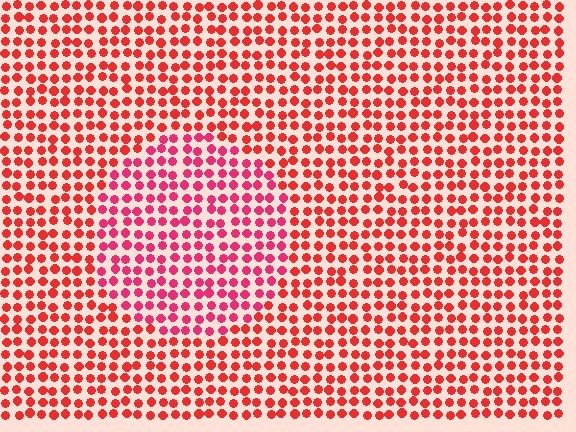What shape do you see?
I see a circle.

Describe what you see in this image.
The image is filled with small red elements in a uniform arrangement. A circle-shaped region is visible where the elements are tinted to a slightly different hue, forming a subtle color boundary.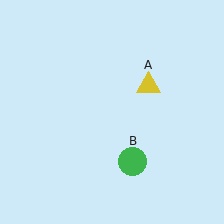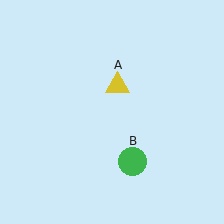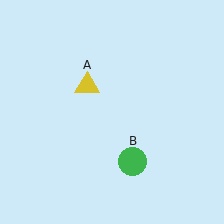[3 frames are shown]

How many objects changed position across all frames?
1 object changed position: yellow triangle (object A).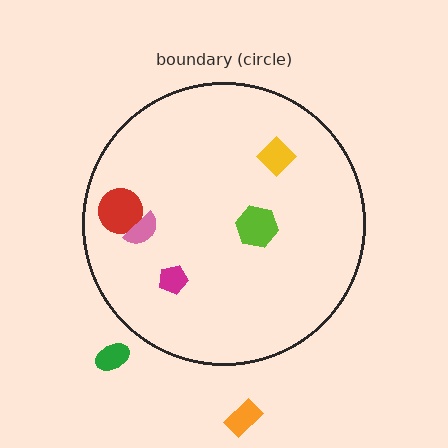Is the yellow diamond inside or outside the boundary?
Inside.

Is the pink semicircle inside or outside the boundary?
Inside.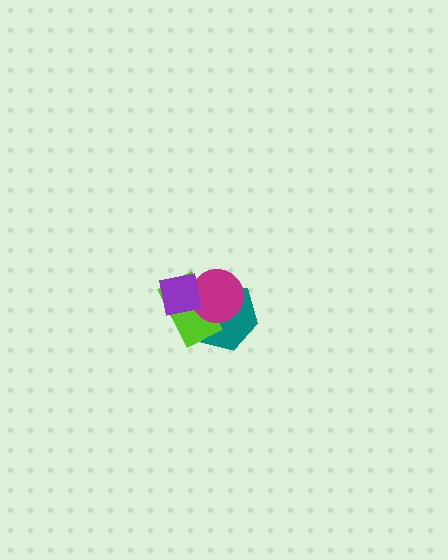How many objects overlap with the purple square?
3 objects overlap with the purple square.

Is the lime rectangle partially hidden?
Yes, it is partially covered by another shape.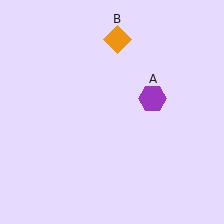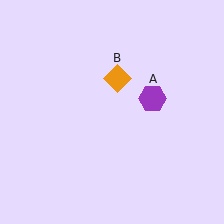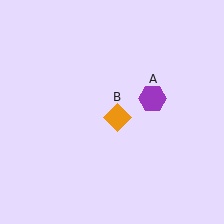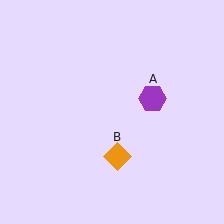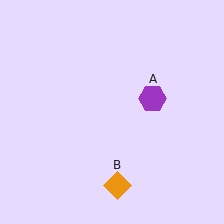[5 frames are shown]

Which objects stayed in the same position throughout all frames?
Purple hexagon (object A) remained stationary.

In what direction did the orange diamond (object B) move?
The orange diamond (object B) moved down.